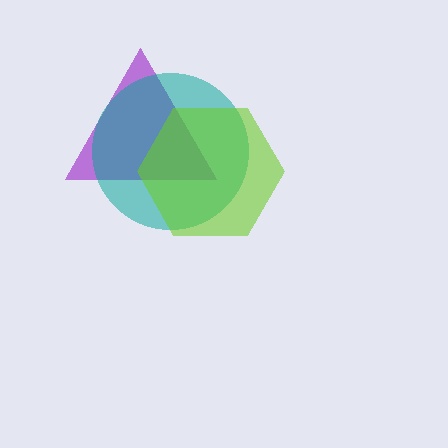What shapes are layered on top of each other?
The layered shapes are: a purple triangle, a teal circle, a lime hexagon.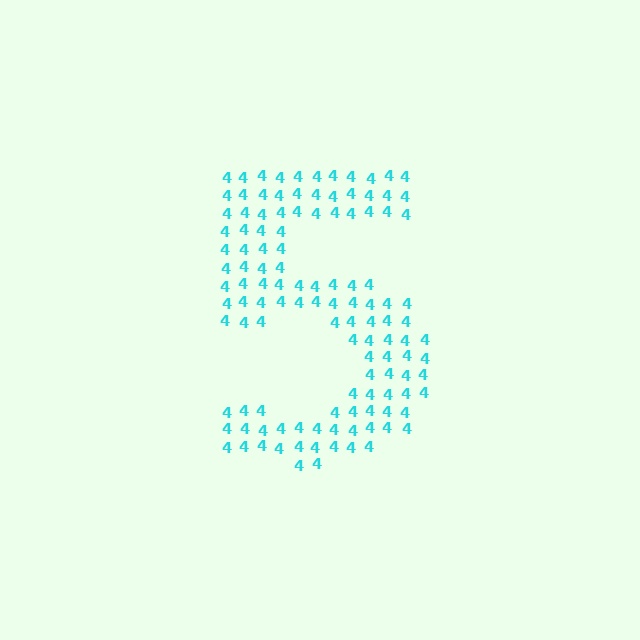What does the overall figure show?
The overall figure shows the digit 5.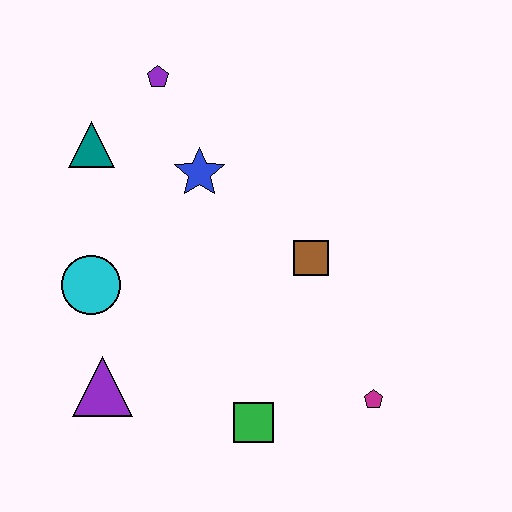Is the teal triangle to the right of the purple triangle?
No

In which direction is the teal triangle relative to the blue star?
The teal triangle is to the left of the blue star.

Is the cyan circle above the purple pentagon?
No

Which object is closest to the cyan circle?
The purple triangle is closest to the cyan circle.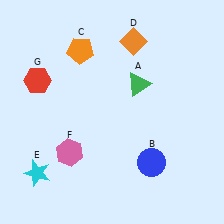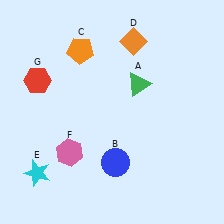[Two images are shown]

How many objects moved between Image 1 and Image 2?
1 object moved between the two images.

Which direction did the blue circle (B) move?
The blue circle (B) moved left.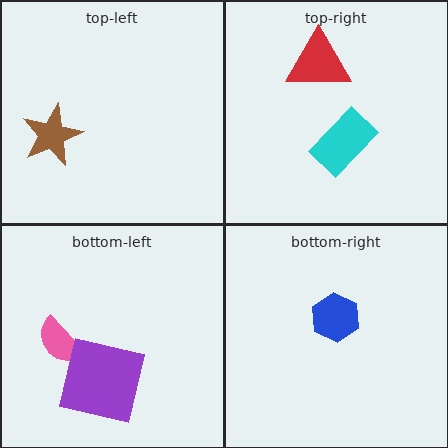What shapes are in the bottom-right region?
The blue hexagon.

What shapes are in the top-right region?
The cyan rectangle, the red triangle.